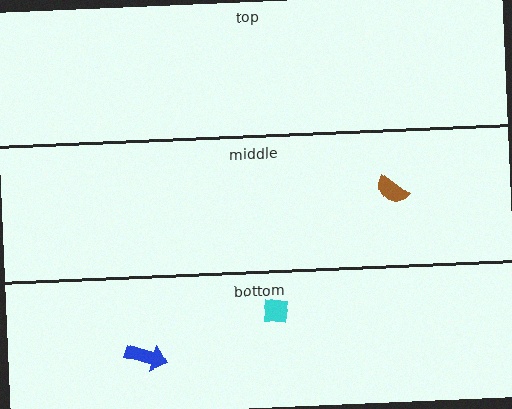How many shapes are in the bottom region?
2.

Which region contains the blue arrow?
The bottom region.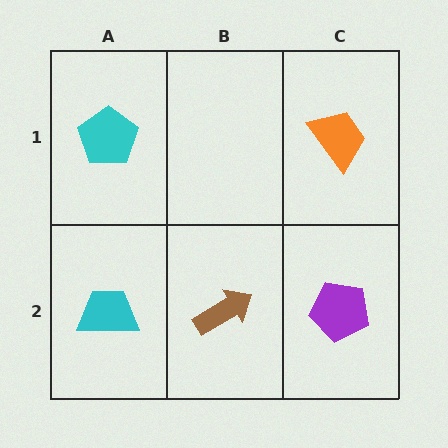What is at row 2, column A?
A cyan trapezoid.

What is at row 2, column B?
A brown arrow.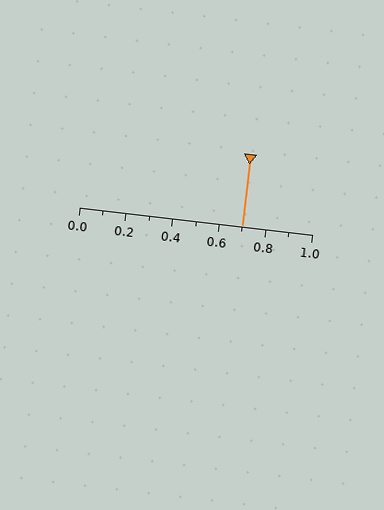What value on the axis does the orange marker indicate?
The marker indicates approximately 0.7.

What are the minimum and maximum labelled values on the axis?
The axis runs from 0.0 to 1.0.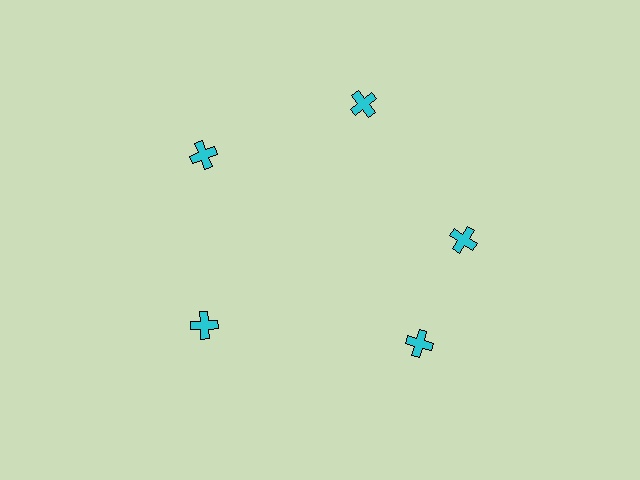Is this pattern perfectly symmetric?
No. The 5 cyan crosses are arranged in a ring, but one element near the 5 o'clock position is rotated out of alignment along the ring, breaking the 5-fold rotational symmetry.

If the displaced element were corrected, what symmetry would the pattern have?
It would have 5-fold rotational symmetry — the pattern would map onto itself every 72 degrees.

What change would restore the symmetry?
The symmetry would be restored by rotating it back into even spacing with its neighbors so that all 5 crosses sit at equal angles and equal distance from the center.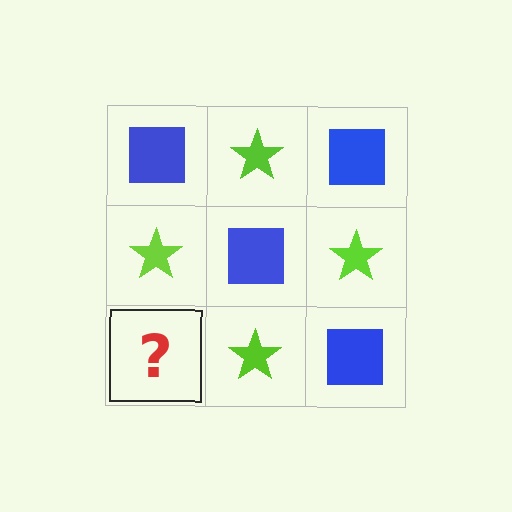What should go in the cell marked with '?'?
The missing cell should contain a blue square.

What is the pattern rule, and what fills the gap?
The rule is that it alternates blue square and lime star in a checkerboard pattern. The gap should be filled with a blue square.